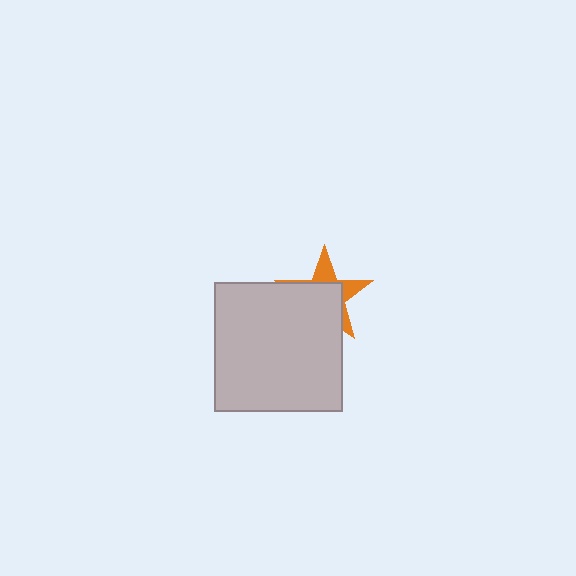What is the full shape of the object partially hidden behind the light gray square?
The partially hidden object is an orange star.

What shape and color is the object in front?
The object in front is a light gray square.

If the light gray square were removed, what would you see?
You would see the complete orange star.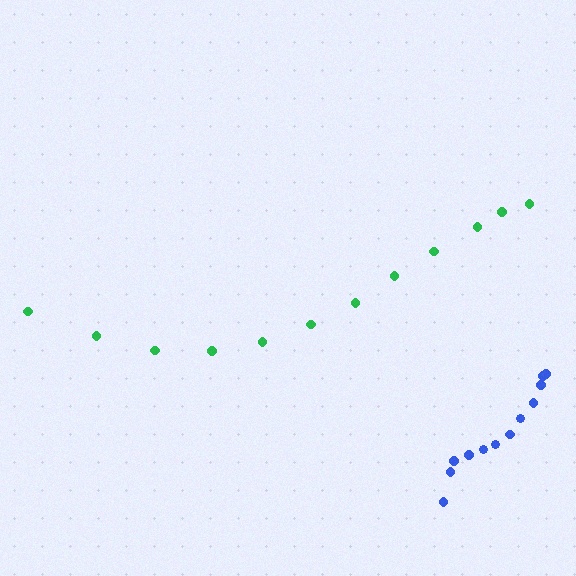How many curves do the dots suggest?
There are 2 distinct paths.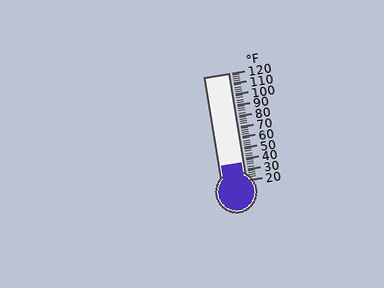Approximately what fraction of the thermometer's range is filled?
The thermometer is filled to approximately 15% of its range.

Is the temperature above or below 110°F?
The temperature is below 110°F.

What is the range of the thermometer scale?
The thermometer scale ranges from 20°F to 120°F.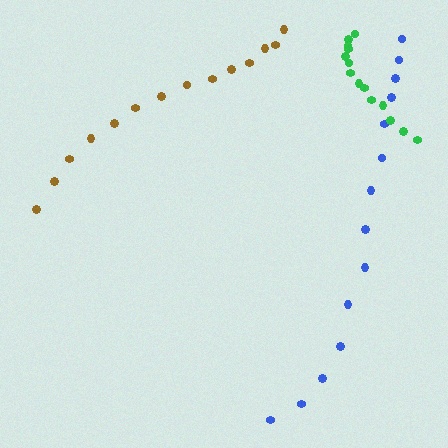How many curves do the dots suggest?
There are 3 distinct paths.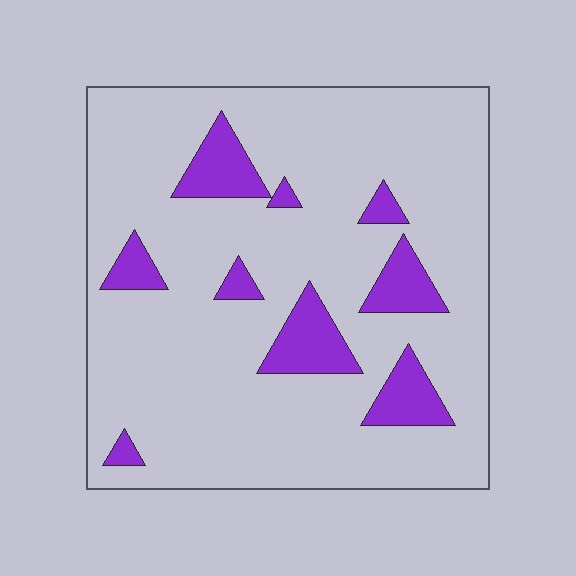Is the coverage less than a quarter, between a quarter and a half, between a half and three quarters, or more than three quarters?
Less than a quarter.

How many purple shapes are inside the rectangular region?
9.